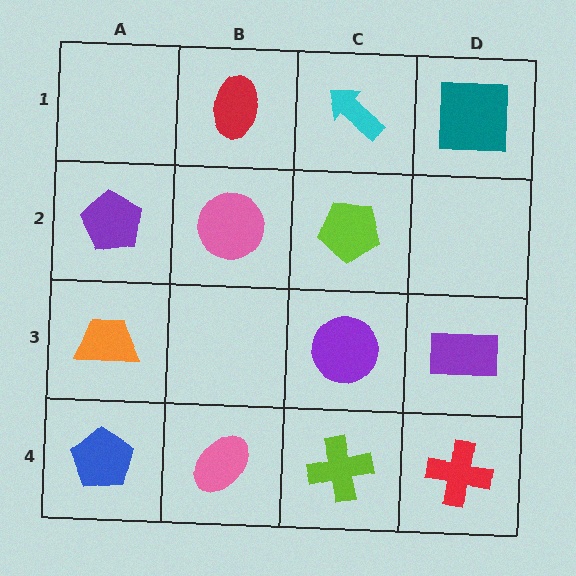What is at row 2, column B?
A pink circle.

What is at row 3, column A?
An orange trapezoid.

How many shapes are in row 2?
3 shapes.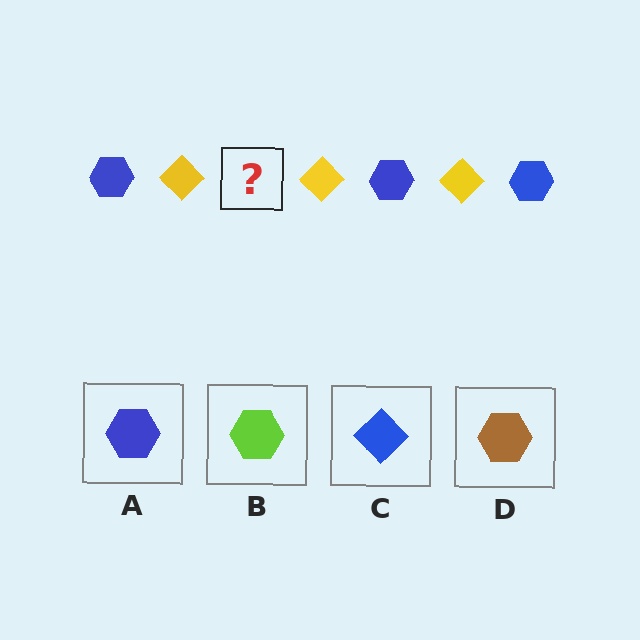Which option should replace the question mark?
Option A.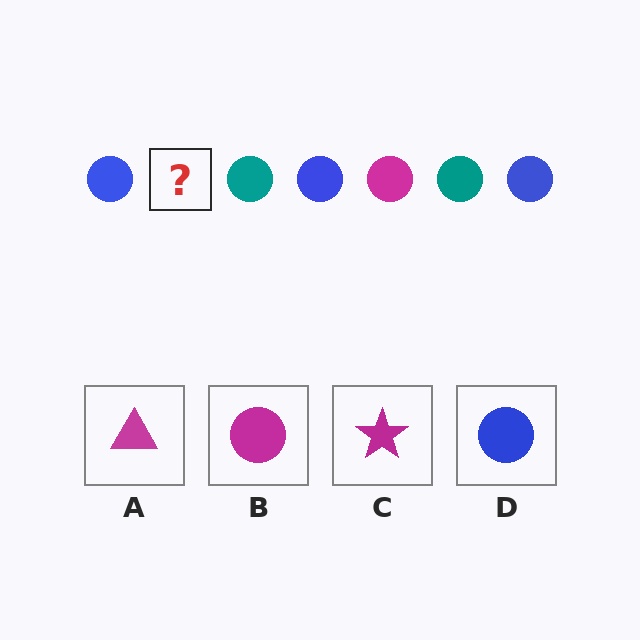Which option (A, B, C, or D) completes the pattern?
B.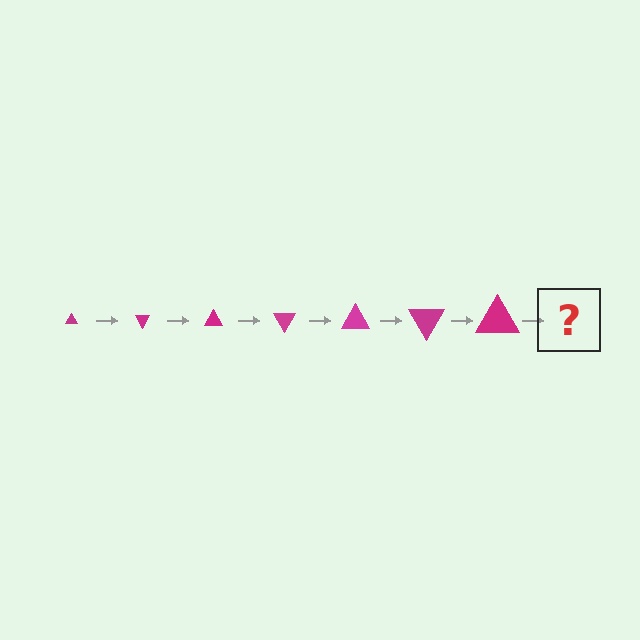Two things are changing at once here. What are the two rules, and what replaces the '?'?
The two rules are that the triangle grows larger each step and it rotates 60 degrees each step. The '?' should be a triangle, larger than the previous one and rotated 420 degrees from the start.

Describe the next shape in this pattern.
It should be a triangle, larger than the previous one and rotated 420 degrees from the start.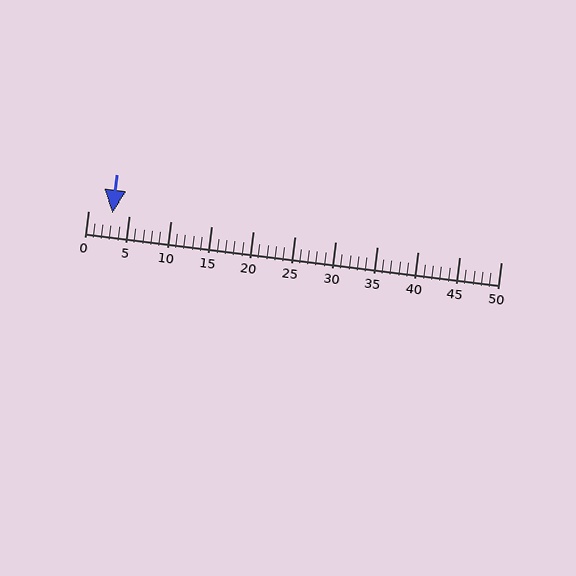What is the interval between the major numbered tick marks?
The major tick marks are spaced 5 units apart.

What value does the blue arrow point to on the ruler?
The blue arrow points to approximately 3.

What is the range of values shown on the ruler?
The ruler shows values from 0 to 50.